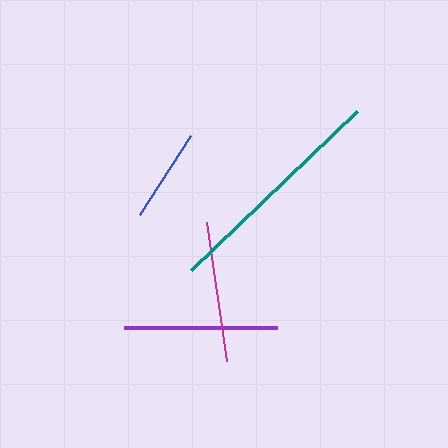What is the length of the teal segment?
The teal segment is approximately 229 pixels long.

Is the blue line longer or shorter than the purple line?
The purple line is longer than the blue line.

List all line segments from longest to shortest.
From longest to shortest: teal, purple, magenta, blue.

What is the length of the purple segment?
The purple segment is approximately 153 pixels long.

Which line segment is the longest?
The teal line is the longest at approximately 229 pixels.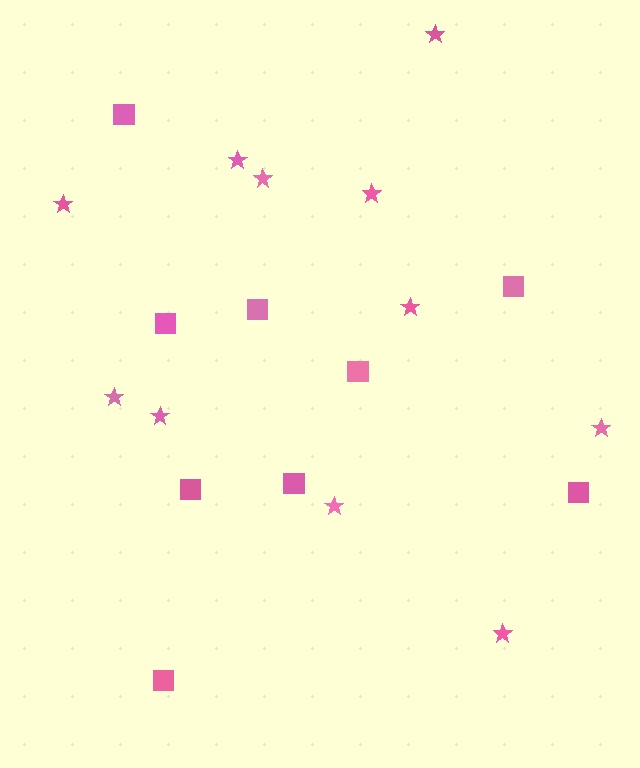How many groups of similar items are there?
There are 2 groups: one group of stars (11) and one group of squares (9).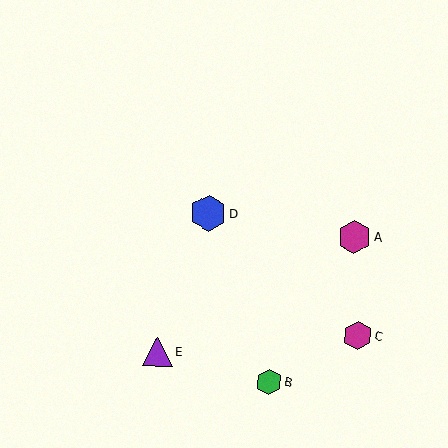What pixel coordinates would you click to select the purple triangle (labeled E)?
Click at (157, 352) to select the purple triangle E.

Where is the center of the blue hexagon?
The center of the blue hexagon is at (208, 213).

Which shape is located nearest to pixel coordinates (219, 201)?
The blue hexagon (labeled D) at (208, 213) is nearest to that location.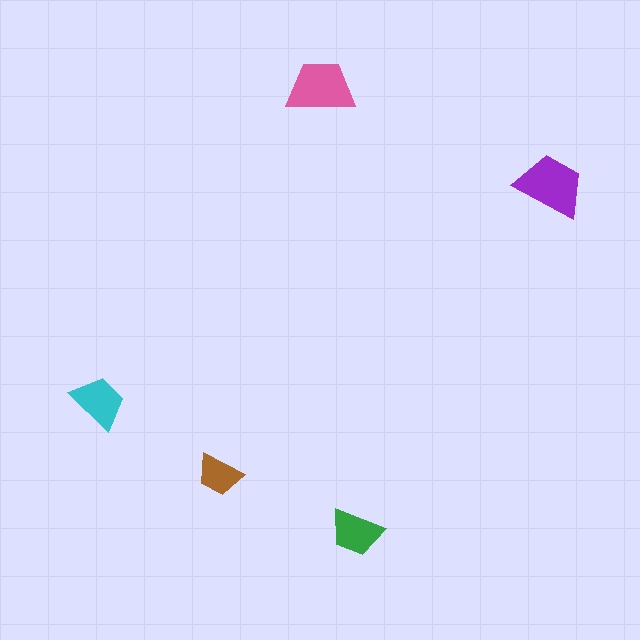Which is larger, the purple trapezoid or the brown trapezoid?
The purple one.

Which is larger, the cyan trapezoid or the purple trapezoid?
The purple one.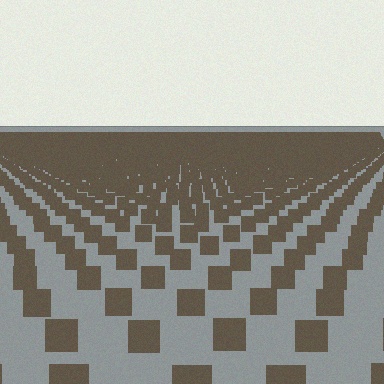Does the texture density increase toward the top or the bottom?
Density increases toward the top.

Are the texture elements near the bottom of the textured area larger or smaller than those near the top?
Larger. Near the bottom, elements are closer to the viewer and appear at a bigger on-screen size.